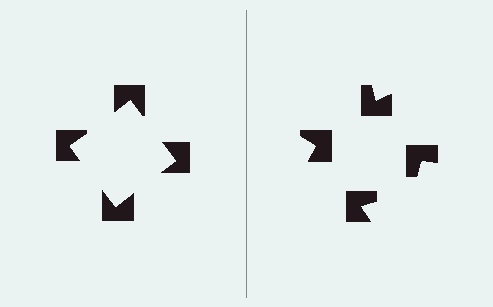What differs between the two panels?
The notched squares are positioned identically on both sides; only the wedge orientations differ. On the left they align to a square; on the right they are misaligned.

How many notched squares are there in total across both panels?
8 — 4 on each side.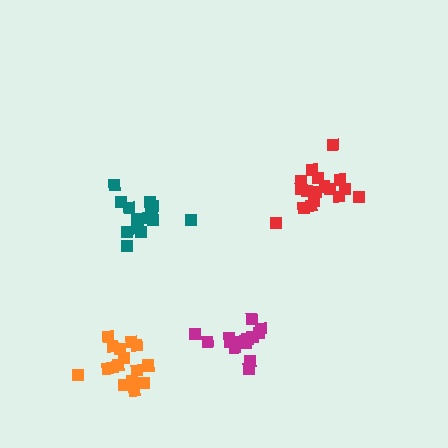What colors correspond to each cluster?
The clusters are colored: magenta, teal, red, orange.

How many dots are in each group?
Group 1: 14 dots, Group 2: 14 dots, Group 3: 17 dots, Group 4: 17 dots (62 total).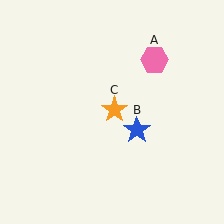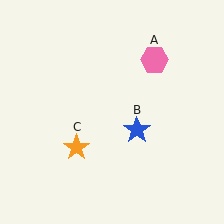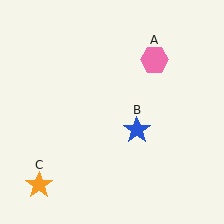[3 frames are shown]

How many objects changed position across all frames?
1 object changed position: orange star (object C).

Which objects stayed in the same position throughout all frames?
Pink hexagon (object A) and blue star (object B) remained stationary.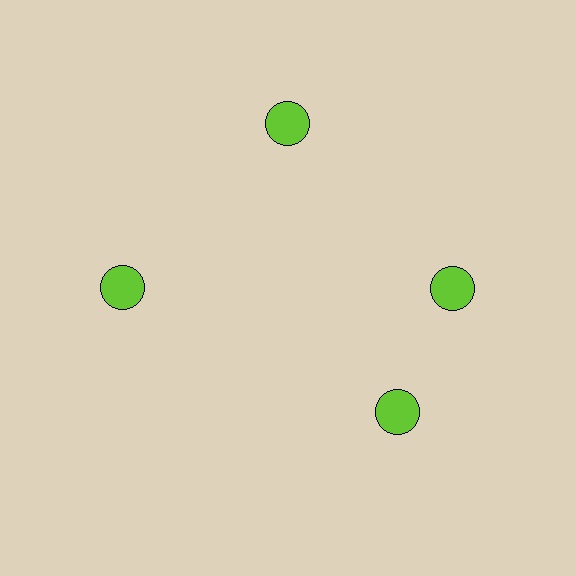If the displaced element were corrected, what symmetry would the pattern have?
It would have 4-fold rotational symmetry — the pattern would map onto itself every 90 degrees.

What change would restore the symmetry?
The symmetry would be restored by rotating it back into even spacing with its neighbors so that all 4 circles sit at equal angles and equal distance from the center.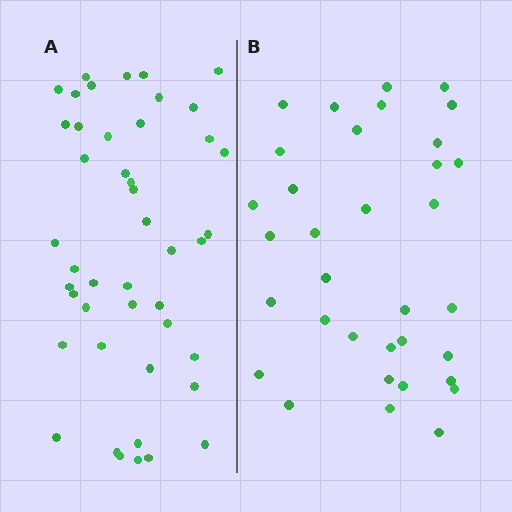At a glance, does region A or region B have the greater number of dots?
Region A (the left region) has more dots.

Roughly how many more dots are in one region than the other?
Region A has roughly 12 or so more dots than region B.